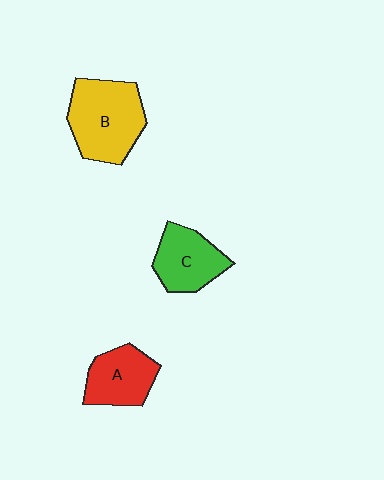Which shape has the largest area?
Shape B (yellow).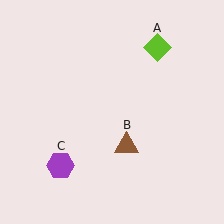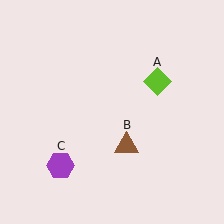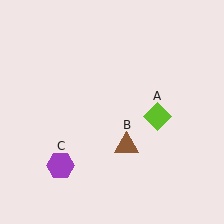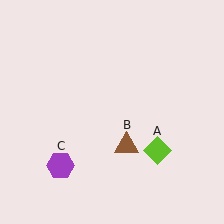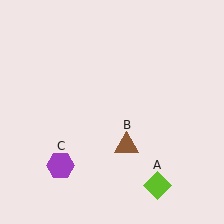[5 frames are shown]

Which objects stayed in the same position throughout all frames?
Brown triangle (object B) and purple hexagon (object C) remained stationary.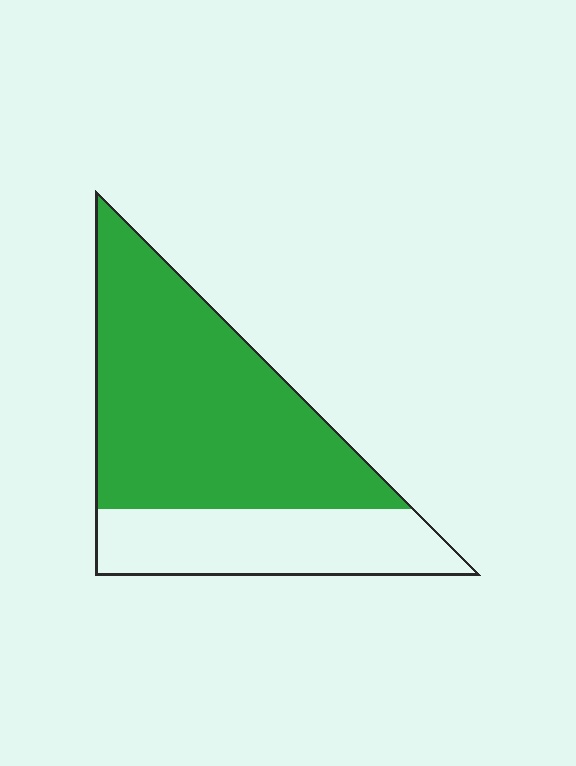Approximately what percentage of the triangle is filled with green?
Approximately 70%.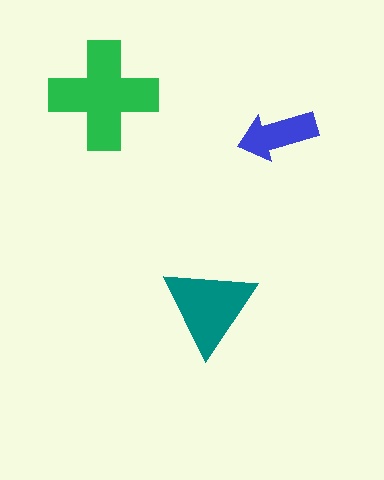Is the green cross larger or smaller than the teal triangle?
Larger.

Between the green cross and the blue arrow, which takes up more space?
The green cross.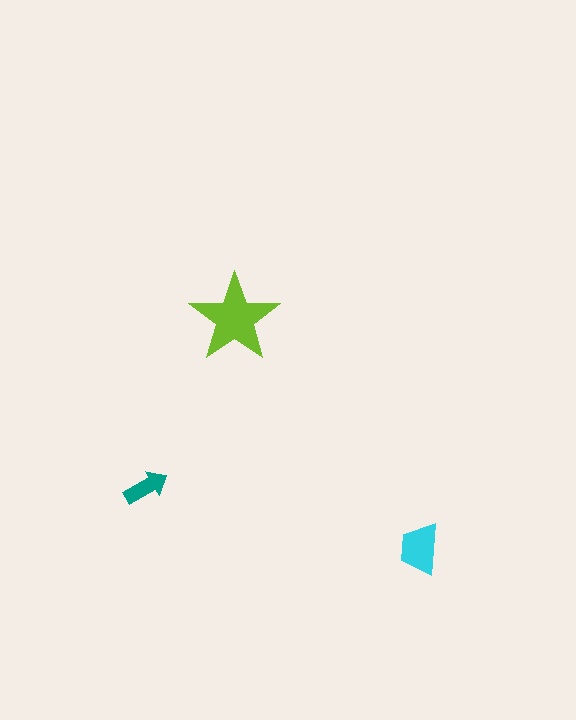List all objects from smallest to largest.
The teal arrow, the cyan trapezoid, the lime star.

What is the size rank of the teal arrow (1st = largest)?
3rd.